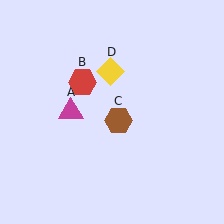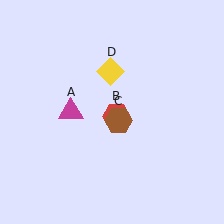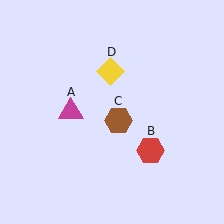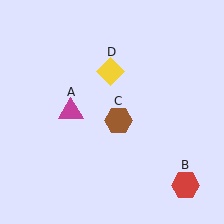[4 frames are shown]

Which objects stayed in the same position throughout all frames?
Magenta triangle (object A) and brown hexagon (object C) and yellow diamond (object D) remained stationary.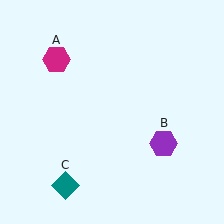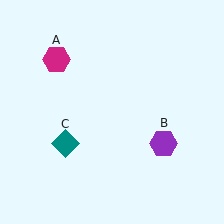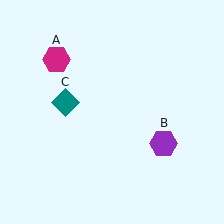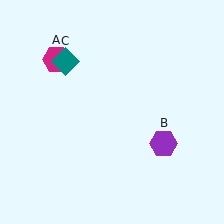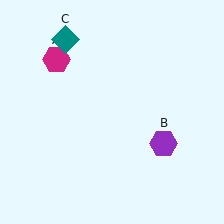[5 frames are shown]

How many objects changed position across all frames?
1 object changed position: teal diamond (object C).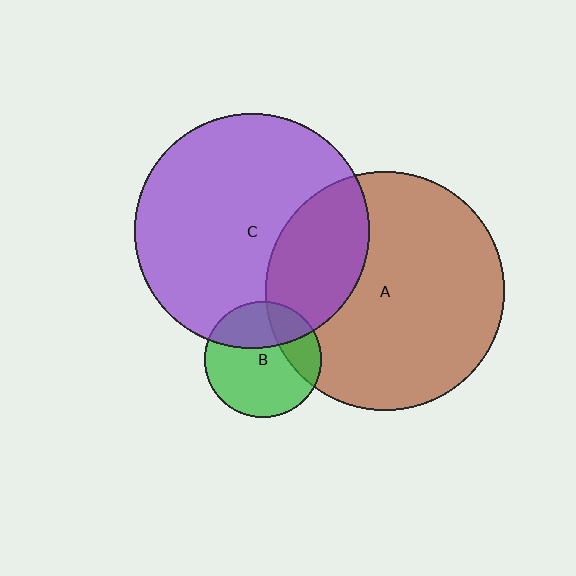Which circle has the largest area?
Circle A (brown).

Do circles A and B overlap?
Yes.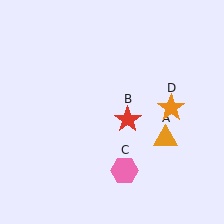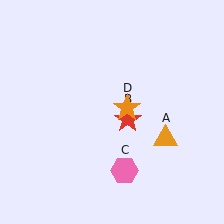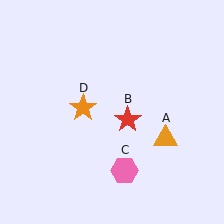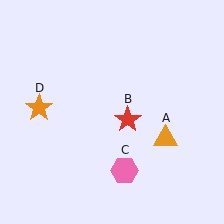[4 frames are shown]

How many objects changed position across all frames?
1 object changed position: orange star (object D).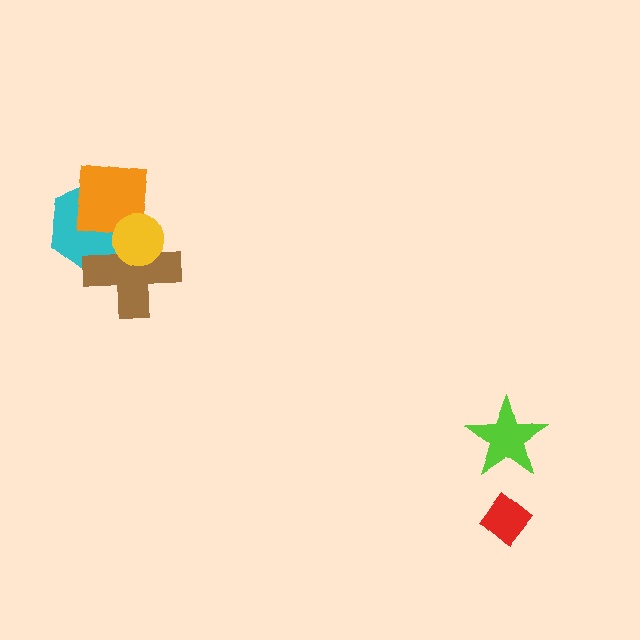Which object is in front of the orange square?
The yellow circle is in front of the orange square.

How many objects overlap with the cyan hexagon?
3 objects overlap with the cyan hexagon.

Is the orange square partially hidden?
Yes, it is partially covered by another shape.